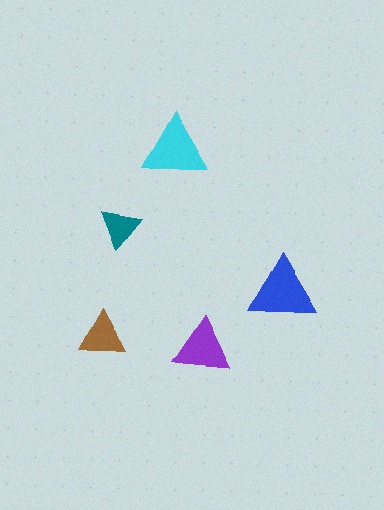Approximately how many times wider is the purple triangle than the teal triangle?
About 1.5 times wider.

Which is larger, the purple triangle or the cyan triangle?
The cyan one.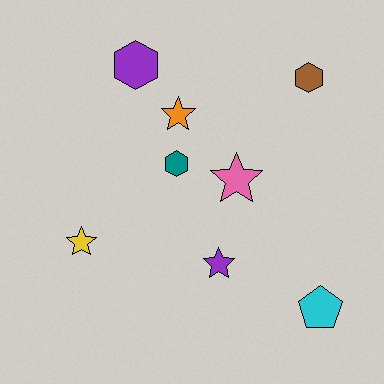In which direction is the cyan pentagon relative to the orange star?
The cyan pentagon is below the orange star.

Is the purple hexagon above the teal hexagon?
Yes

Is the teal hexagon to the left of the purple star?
Yes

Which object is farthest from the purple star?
The purple hexagon is farthest from the purple star.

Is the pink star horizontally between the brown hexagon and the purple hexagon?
Yes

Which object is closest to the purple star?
The pink star is closest to the purple star.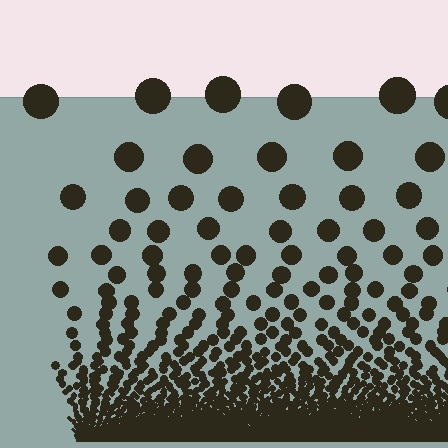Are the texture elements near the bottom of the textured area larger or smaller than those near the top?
Smaller. The gradient is inverted — elements near the bottom are smaller and denser.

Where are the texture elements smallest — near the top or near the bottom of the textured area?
Near the bottom.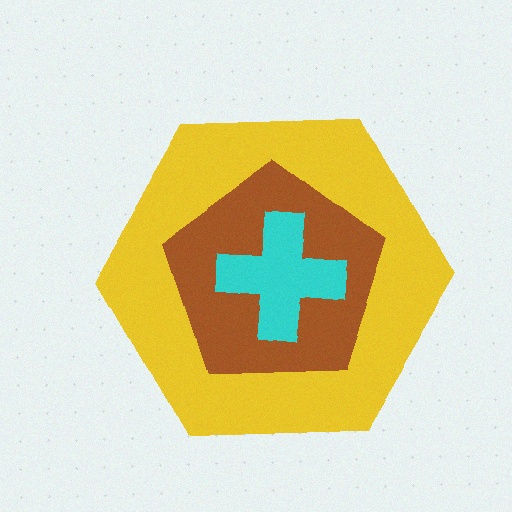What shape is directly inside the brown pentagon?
The cyan cross.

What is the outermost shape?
The yellow hexagon.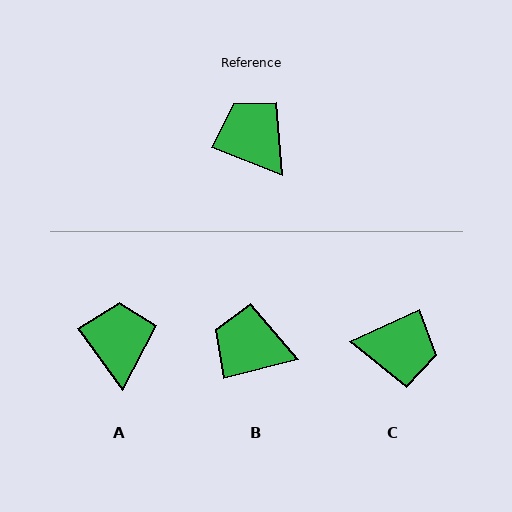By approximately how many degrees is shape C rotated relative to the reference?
Approximately 134 degrees clockwise.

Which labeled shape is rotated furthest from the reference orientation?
C, about 134 degrees away.